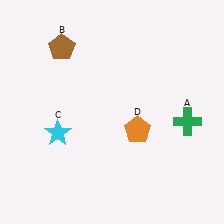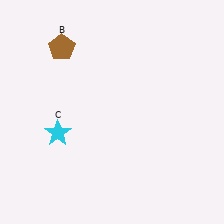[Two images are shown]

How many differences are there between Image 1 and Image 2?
There are 2 differences between the two images.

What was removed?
The orange pentagon (D), the green cross (A) were removed in Image 2.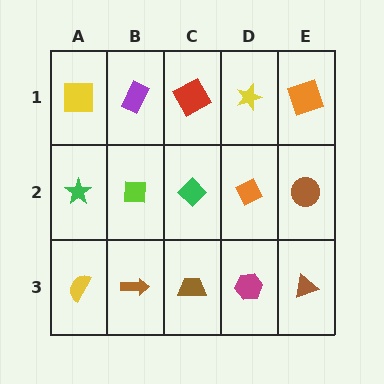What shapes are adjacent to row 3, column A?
A green star (row 2, column A), a brown arrow (row 3, column B).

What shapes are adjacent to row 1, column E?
A brown circle (row 2, column E), a yellow star (row 1, column D).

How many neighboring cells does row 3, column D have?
3.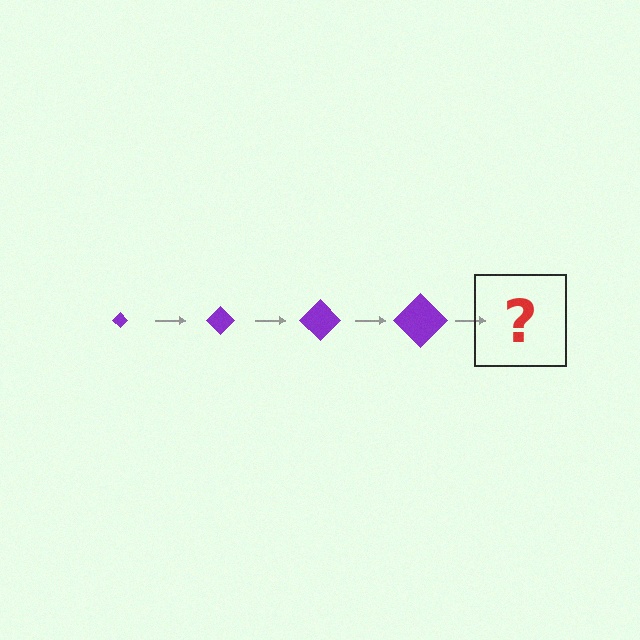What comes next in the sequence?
The next element should be a purple diamond, larger than the previous one.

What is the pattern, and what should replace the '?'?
The pattern is that the diamond gets progressively larger each step. The '?' should be a purple diamond, larger than the previous one.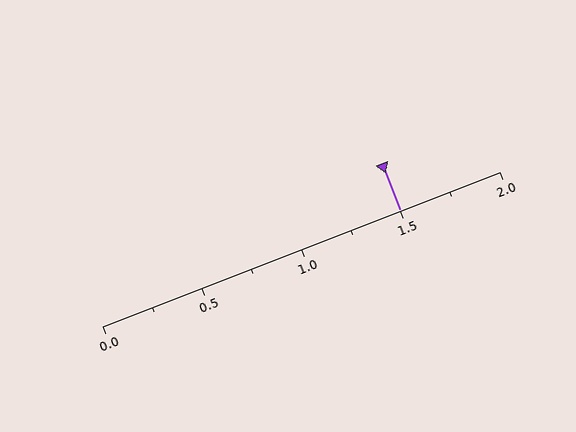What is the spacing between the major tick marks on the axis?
The major ticks are spaced 0.5 apart.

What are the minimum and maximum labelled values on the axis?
The axis runs from 0.0 to 2.0.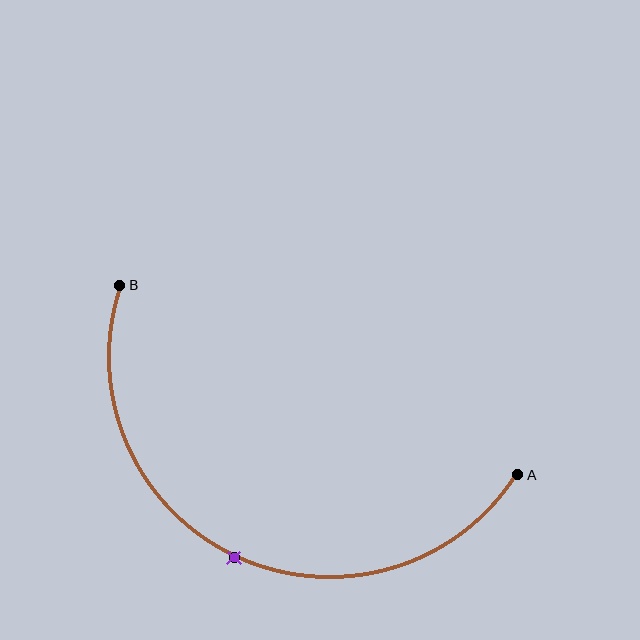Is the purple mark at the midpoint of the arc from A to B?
Yes. The purple mark lies on the arc at equal arc-length from both A and B — it is the arc midpoint.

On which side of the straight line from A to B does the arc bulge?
The arc bulges below the straight line connecting A and B.